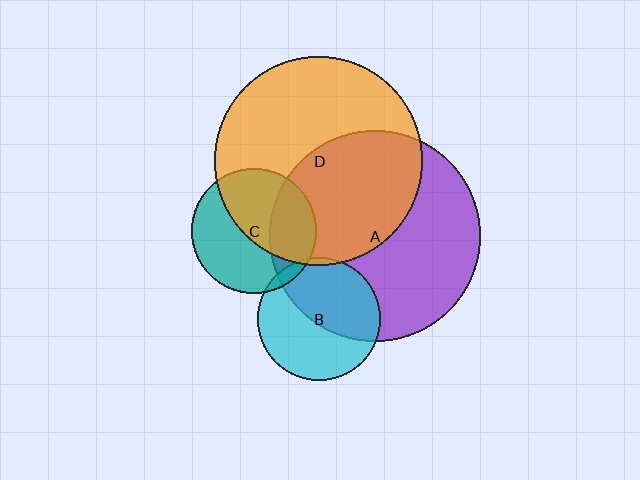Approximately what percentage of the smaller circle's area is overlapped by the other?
Approximately 50%.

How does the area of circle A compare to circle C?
Approximately 2.8 times.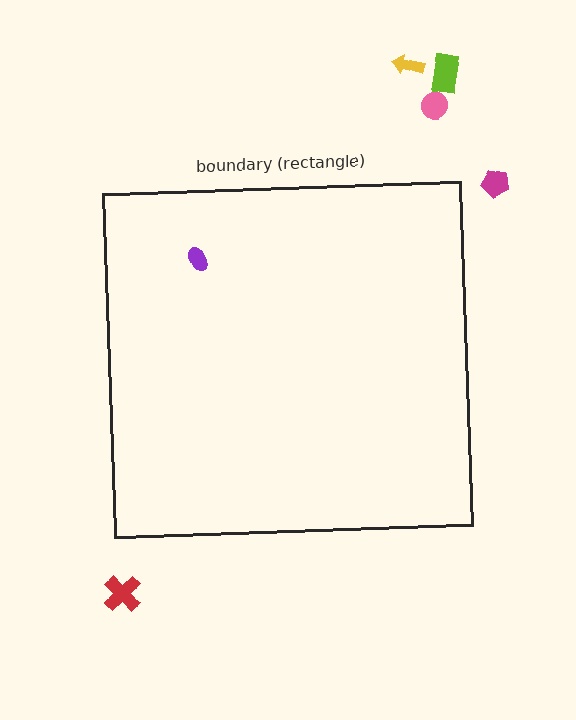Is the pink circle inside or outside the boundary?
Outside.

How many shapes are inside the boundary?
1 inside, 5 outside.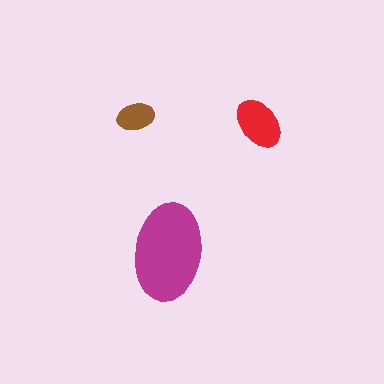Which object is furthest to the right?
The red ellipse is rightmost.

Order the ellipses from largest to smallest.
the magenta one, the red one, the brown one.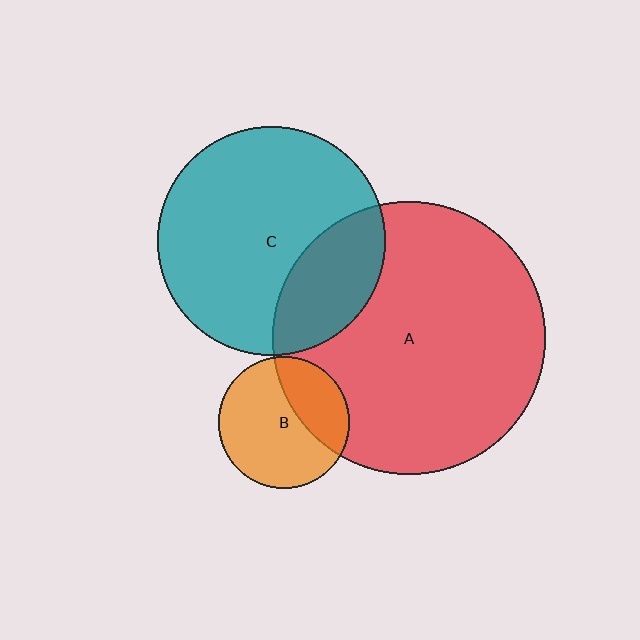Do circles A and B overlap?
Yes.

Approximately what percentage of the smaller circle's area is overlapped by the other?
Approximately 30%.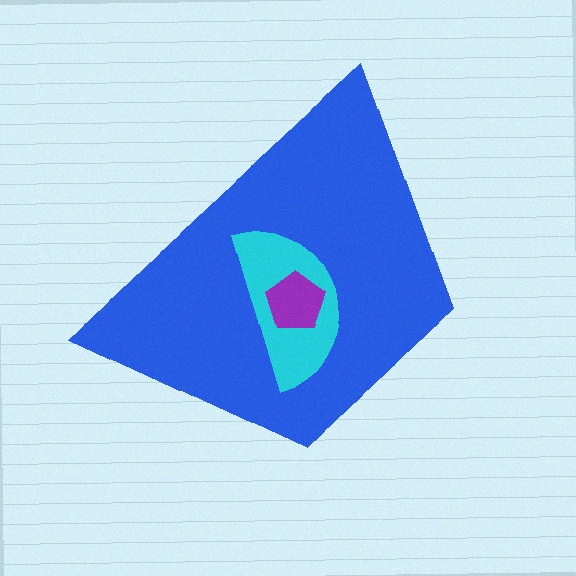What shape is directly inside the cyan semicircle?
The purple pentagon.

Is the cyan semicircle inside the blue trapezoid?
Yes.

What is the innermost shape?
The purple pentagon.